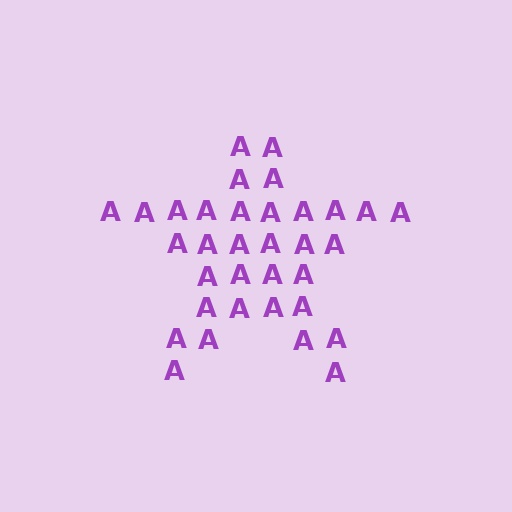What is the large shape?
The large shape is a star.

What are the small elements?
The small elements are letter A's.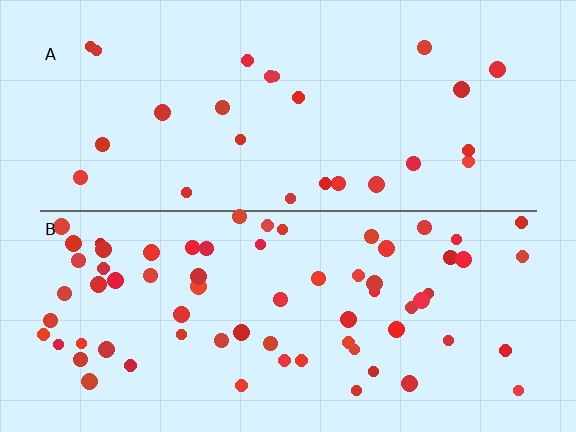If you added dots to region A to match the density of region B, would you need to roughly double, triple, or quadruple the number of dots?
Approximately triple.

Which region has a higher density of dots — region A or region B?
B (the bottom).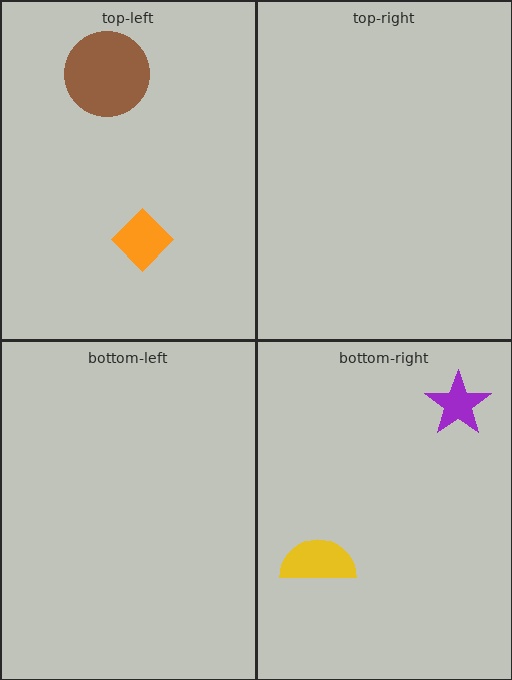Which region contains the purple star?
The bottom-right region.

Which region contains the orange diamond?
The top-left region.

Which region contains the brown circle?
The top-left region.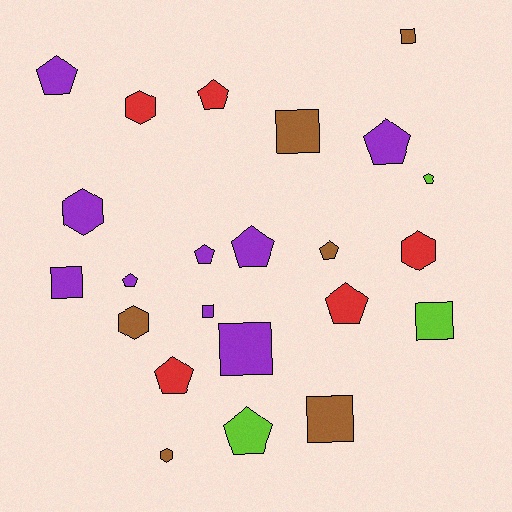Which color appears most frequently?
Purple, with 9 objects.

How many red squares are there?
There are no red squares.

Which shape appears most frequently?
Pentagon, with 11 objects.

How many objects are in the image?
There are 23 objects.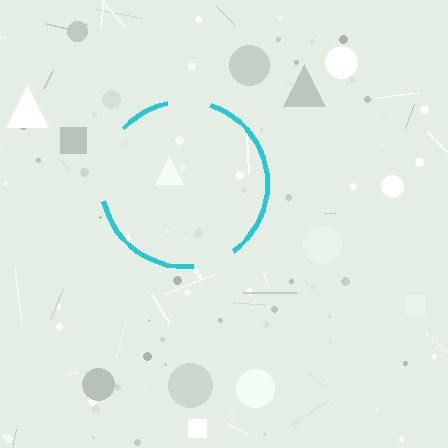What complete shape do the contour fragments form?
The contour fragments form a circle.